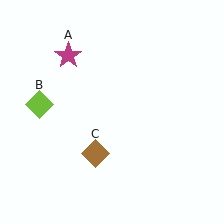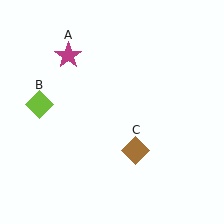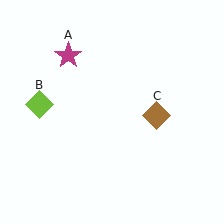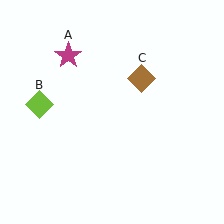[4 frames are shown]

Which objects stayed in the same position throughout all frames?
Magenta star (object A) and lime diamond (object B) remained stationary.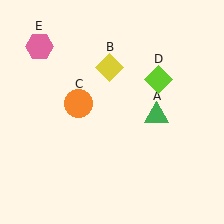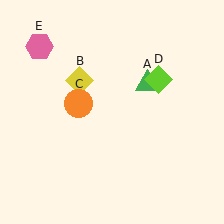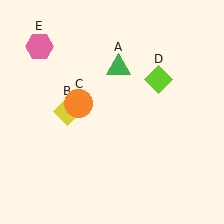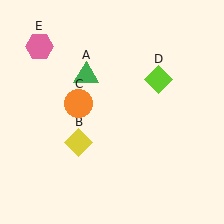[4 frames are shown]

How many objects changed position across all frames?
2 objects changed position: green triangle (object A), yellow diamond (object B).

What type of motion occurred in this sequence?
The green triangle (object A), yellow diamond (object B) rotated counterclockwise around the center of the scene.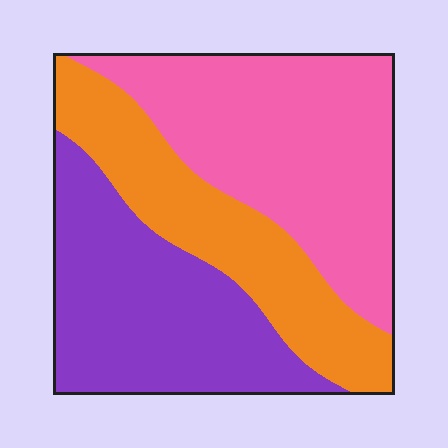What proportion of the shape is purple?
Purple takes up about one third (1/3) of the shape.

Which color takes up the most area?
Pink, at roughly 40%.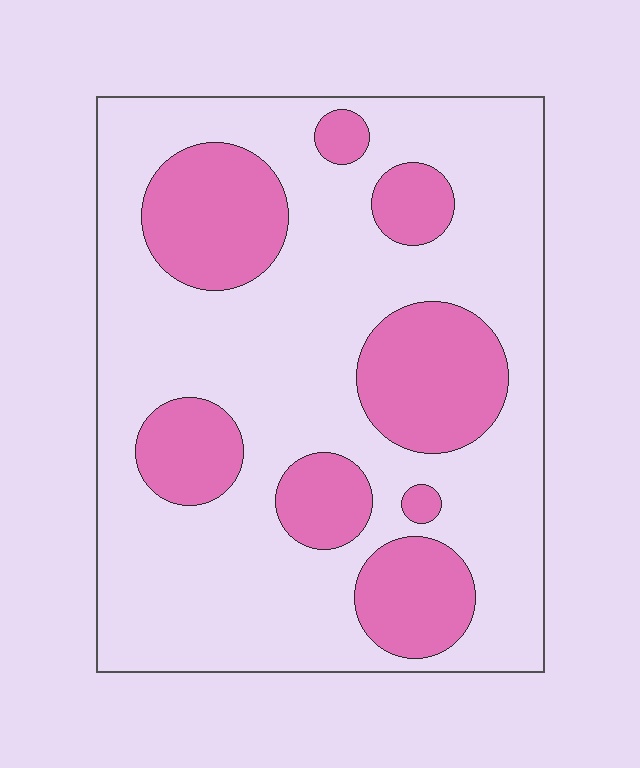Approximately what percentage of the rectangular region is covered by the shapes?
Approximately 30%.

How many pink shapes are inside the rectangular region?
8.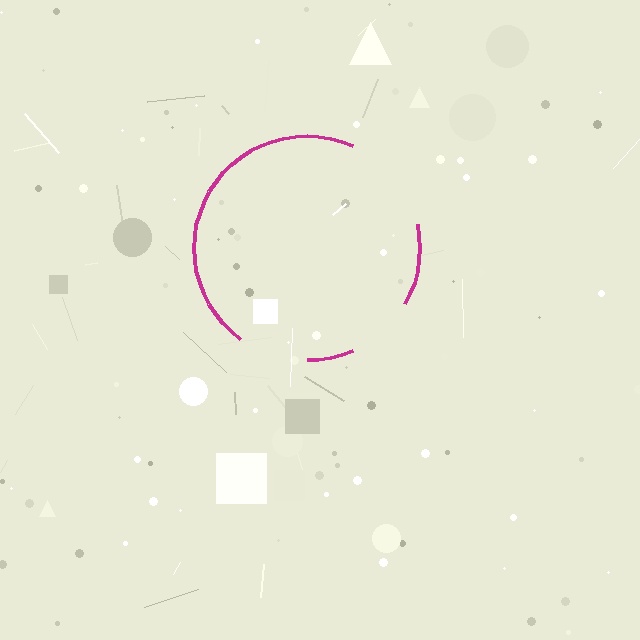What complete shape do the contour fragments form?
The contour fragments form a circle.